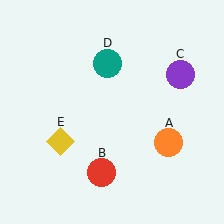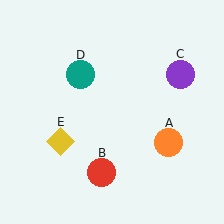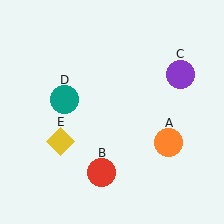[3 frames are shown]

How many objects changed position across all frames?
1 object changed position: teal circle (object D).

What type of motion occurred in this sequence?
The teal circle (object D) rotated counterclockwise around the center of the scene.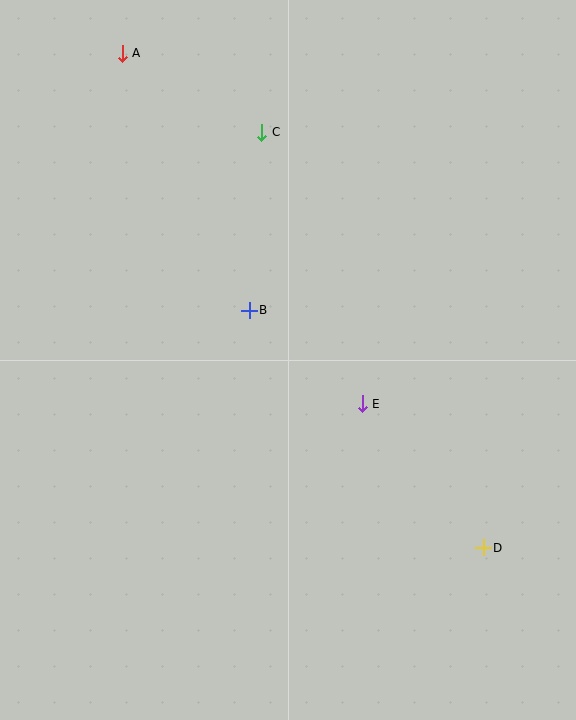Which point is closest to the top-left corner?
Point A is closest to the top-left corner.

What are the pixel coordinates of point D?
Point D is at (483, 548).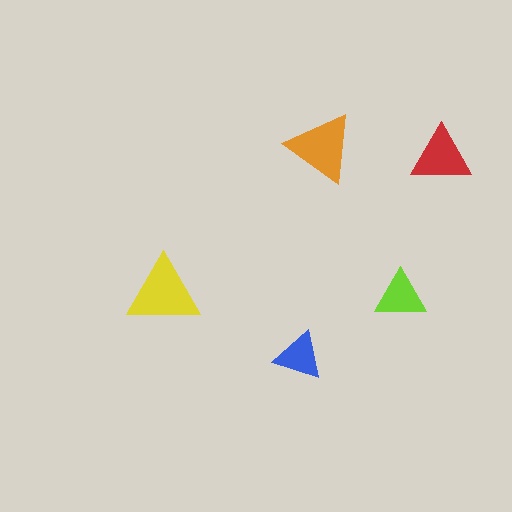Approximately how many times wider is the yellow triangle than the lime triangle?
About 1.5 times wider.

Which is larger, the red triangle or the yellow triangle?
The yellow one.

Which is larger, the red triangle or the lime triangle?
The red one.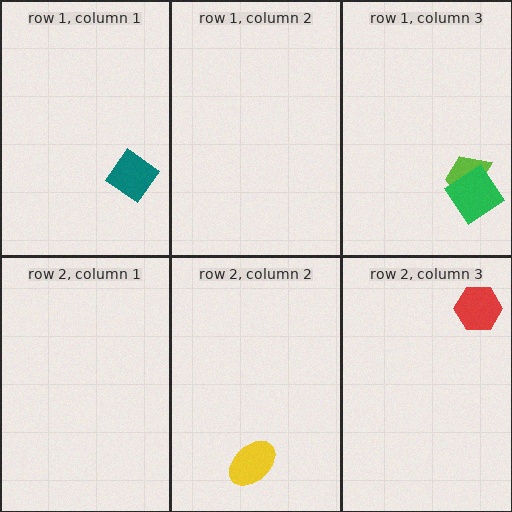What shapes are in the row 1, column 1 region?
The teal diamond.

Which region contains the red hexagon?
The row 2, column 3 region.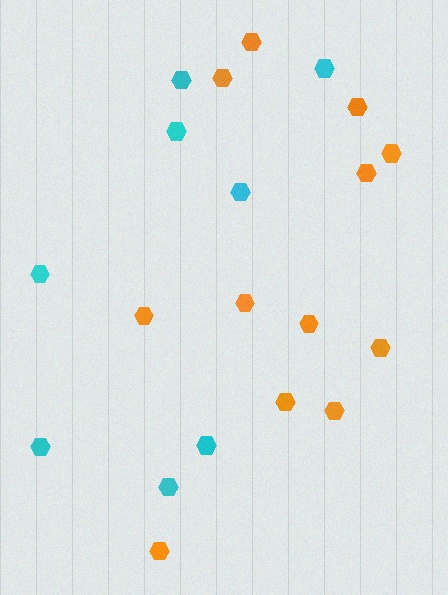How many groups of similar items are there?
There are 2 groups: one group of cyan hexagons (8) and one group of orange hexagons (12).